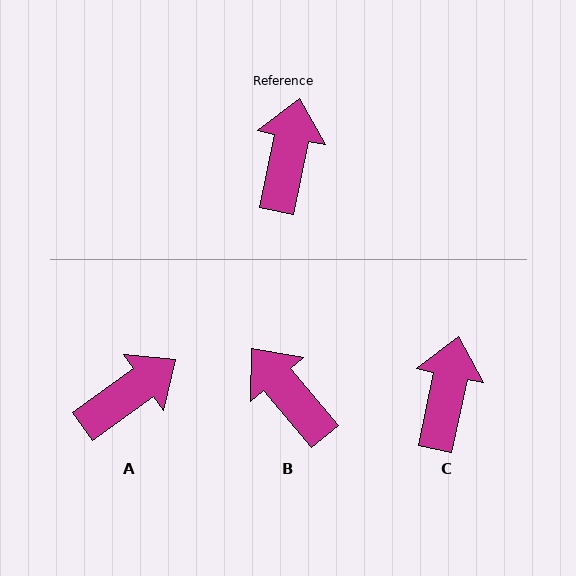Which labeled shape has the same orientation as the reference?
C.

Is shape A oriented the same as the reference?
No, it is off by about 42 degrees.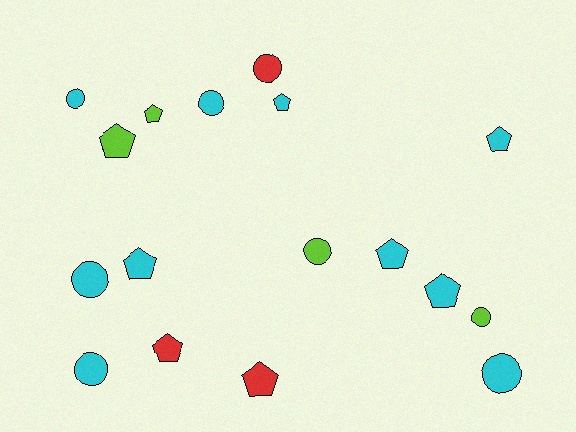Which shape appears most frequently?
Pentagon, with 9 objects.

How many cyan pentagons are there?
There are 5 cyan pentagons.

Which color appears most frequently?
Cyan, with 10 objects.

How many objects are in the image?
There are 17 objects.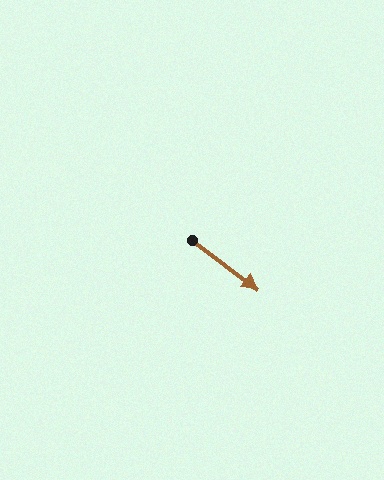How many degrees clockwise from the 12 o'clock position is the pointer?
Approximately 127 degrees.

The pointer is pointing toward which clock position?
Roughly 4 o'clock.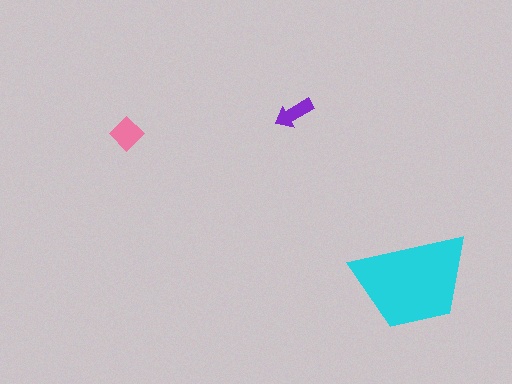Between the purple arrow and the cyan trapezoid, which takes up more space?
The cyan trapezoid.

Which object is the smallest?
The purple arrow.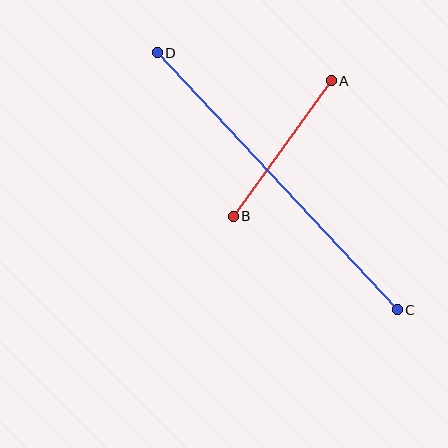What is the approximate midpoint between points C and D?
The midpoint is at approximately (277, 181) pixels.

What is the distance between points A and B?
The distance is approximately 167 pixels.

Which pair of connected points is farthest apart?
Points C and D are farthest apart.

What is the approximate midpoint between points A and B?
The midpoint is at approximately (282, 148) pixels.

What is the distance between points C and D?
The distance is approximately 352 pixels.